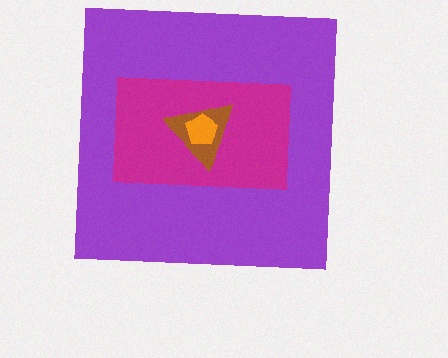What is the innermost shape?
The orange pentagon.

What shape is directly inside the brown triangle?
The orange pentagon.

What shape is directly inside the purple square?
The magenta rectangle.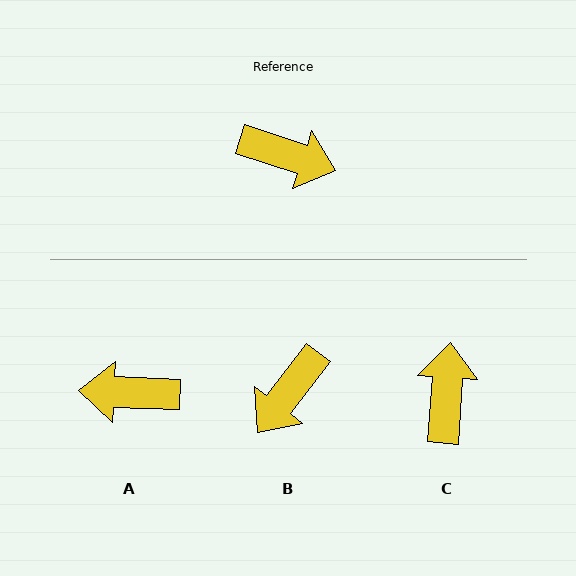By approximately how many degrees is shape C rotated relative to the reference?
Approximately 104 degrees counter-clockwise.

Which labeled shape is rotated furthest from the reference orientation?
A, about 164 degrees away.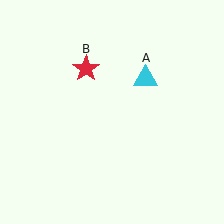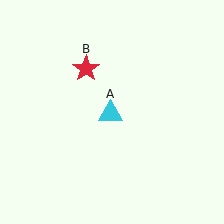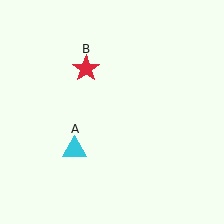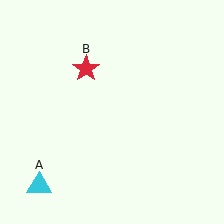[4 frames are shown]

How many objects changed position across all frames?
1 object changed position: cyan triangle (object A).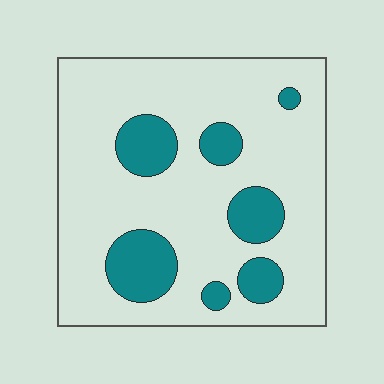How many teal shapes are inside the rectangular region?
7.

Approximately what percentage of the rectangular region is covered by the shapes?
Approximately 20%.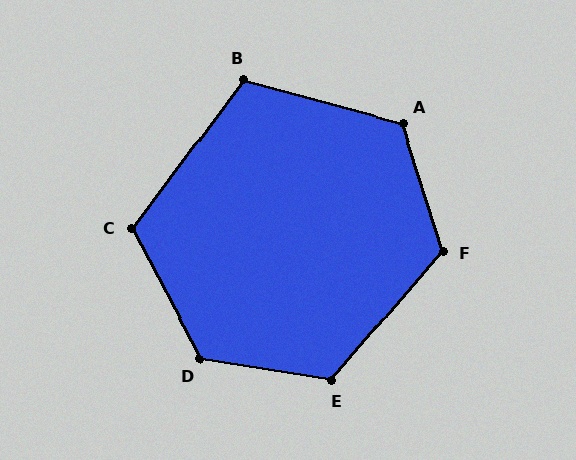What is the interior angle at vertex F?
Approximately 122 degrees (obtuse).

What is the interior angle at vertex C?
Approximately 116 degrees (obtuse).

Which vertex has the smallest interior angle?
B, at approximately 112 degrees.